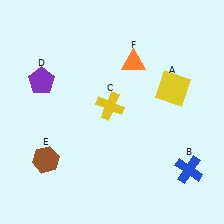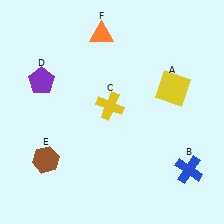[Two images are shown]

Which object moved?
The orange triangle (F) moved left.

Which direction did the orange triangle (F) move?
The orange triangle (F) moved left.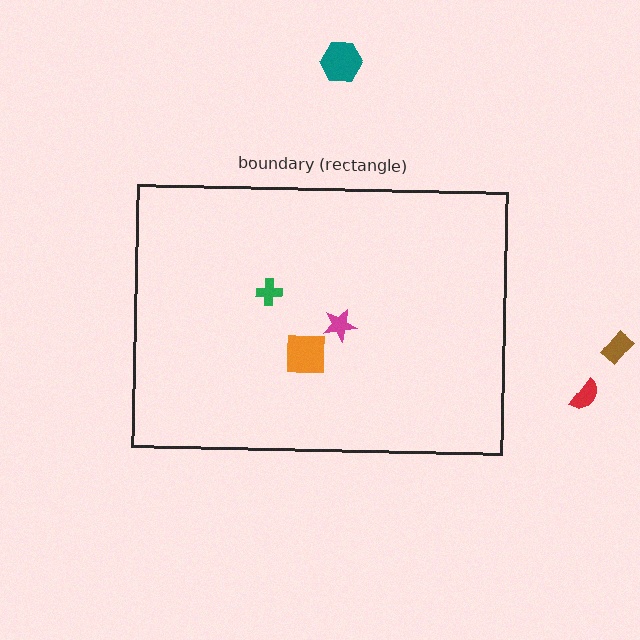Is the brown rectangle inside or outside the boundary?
Outside.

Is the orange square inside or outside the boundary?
Inside.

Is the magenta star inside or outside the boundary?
Inside.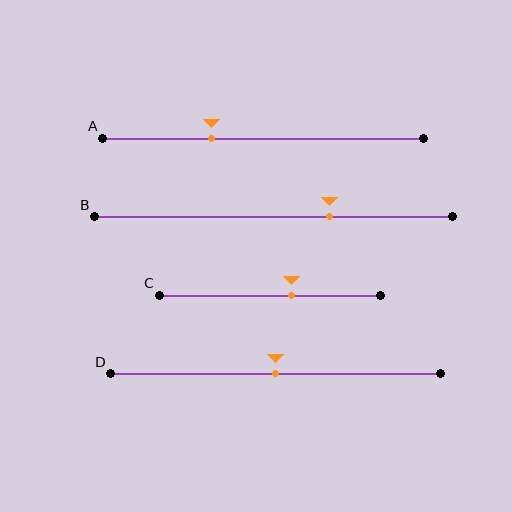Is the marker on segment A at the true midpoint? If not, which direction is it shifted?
No, the marker on segment A is shifted to the left by about 16% of the segment length.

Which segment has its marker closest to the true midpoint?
Segment D has its marker closest to the true midpoint.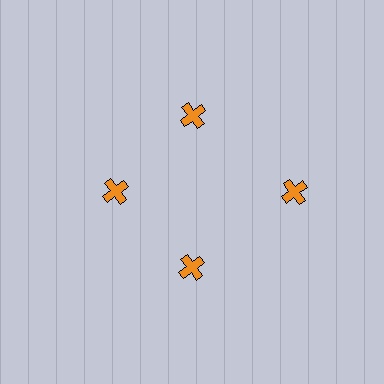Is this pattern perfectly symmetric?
No. The 4 orange crosses are arranged in a ring, but one element near the 3 o'clock position is pushed outward from the center, breaking the 4-fold rotational symmetry.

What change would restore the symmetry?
The symmetry would be restored by moving it inward, back onto the ring so that all 4 crosses sit at equal angles and equal distance from the center.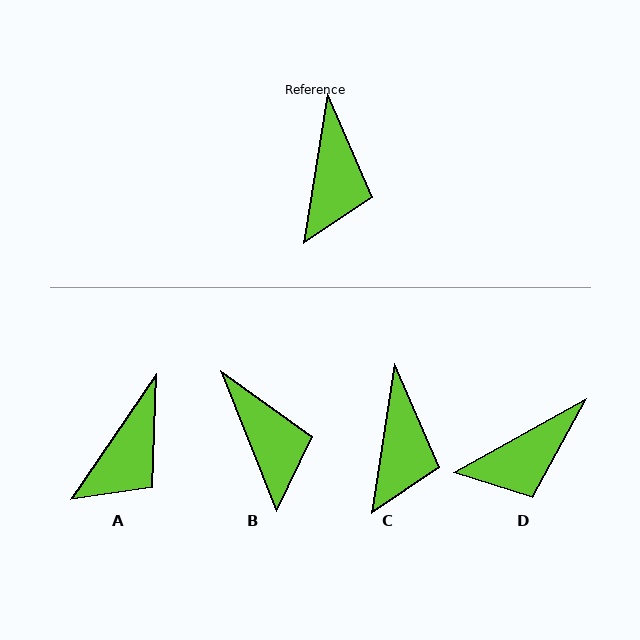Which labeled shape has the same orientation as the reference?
C.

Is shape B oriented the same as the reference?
No, it is off by about 30 degrees.